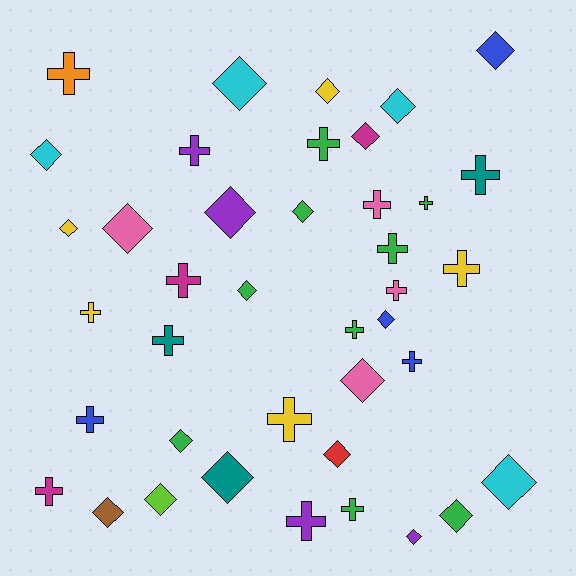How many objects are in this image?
There are 40 objects.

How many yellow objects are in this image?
There are 5 yellow objects.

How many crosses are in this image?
There are 19 crosses.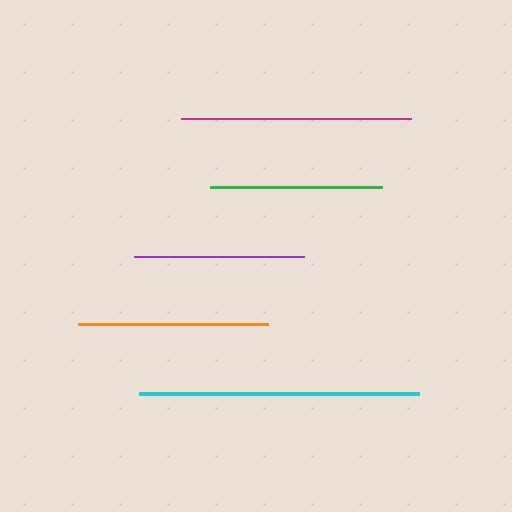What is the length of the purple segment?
The purple segment is approximately 170 pixels long.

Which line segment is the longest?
The cyan line is the longest at approximately 280 pixels.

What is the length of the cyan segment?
The cyan segment is approximately 280 pixels long.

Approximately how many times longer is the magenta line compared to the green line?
The magenta line is approximately 1.3 times the length of the green line.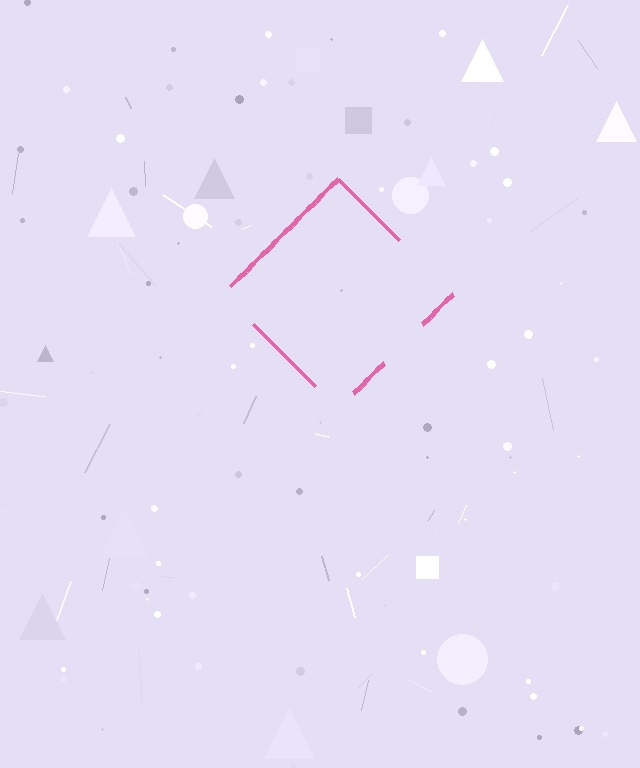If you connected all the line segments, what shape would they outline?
They would outline a diamond.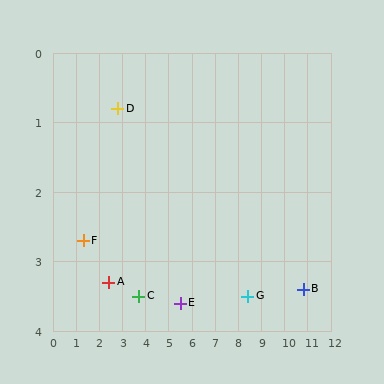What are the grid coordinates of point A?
Point A is at approximately (2.4, 3.3).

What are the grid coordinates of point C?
Point C is at approximately (3.7, 3.5).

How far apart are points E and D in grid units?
Points E and D are about 3.9 grid units apart.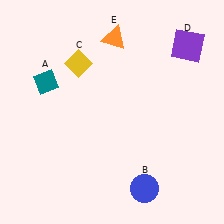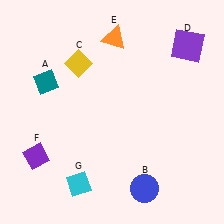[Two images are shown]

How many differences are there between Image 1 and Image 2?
There are 2 differences between the two images.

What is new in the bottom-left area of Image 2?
A purple diamond (F) was added in the bottom-left area of Image 2.